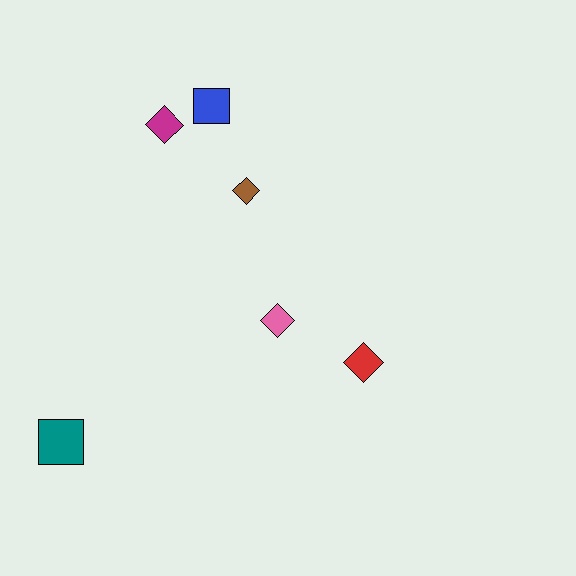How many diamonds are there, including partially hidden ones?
There are 4 diamonds.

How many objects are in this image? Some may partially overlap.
There are 6 objects.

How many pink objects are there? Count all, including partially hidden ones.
There is 1 pink object.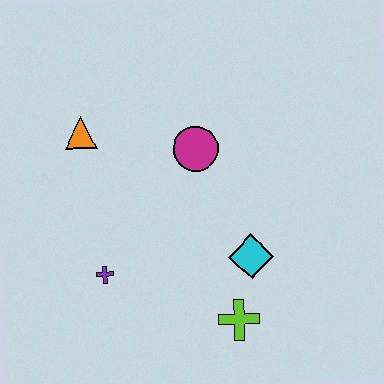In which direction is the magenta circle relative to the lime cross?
The magenta circle is above the lime cross.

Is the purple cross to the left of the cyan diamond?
Yes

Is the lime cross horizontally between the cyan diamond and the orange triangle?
Yes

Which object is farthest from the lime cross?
The orange triangle is farthest from the lime cross.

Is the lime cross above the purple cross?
No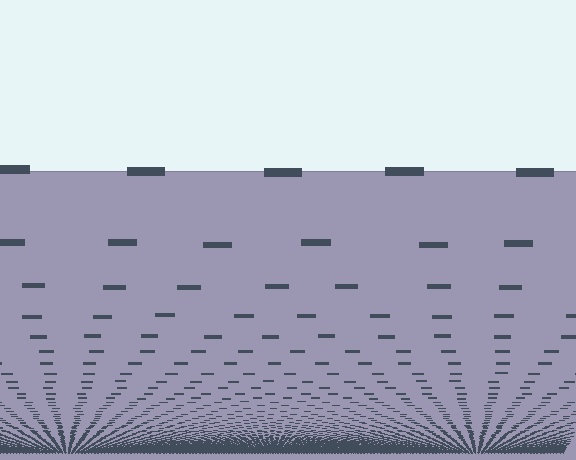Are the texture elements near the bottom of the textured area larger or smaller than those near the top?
Smaller. The gradient is inverted — elements near the bottom are smaller and denser.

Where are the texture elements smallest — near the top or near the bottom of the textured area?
Near the bottom.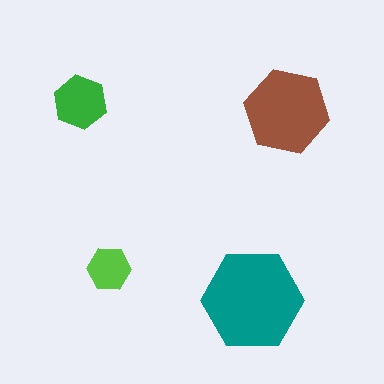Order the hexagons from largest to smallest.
the teal one, the brown one, the green one, the lime one.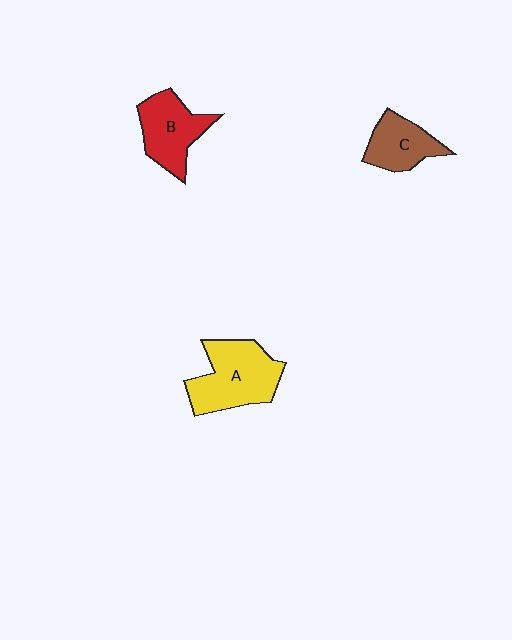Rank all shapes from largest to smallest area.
From largest to smallest: A (yellow), B (red), C (brown).